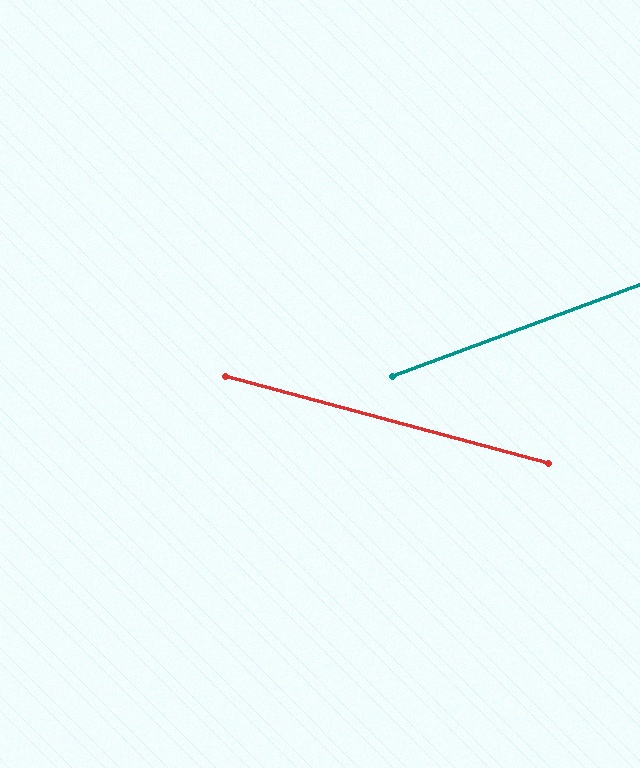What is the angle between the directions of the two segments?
Approximately 36 degrees.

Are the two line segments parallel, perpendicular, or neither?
Neither parallel nor perpendicular — they differ by about 36°.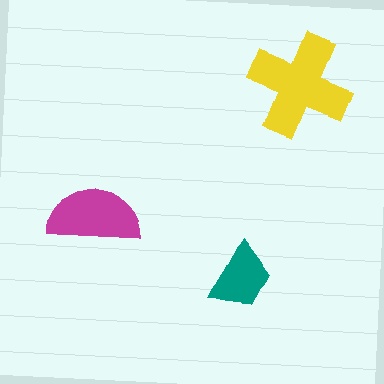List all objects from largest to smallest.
The yellow cross, the magenta semicircle, the teal trapezoid.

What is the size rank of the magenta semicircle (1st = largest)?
2nd.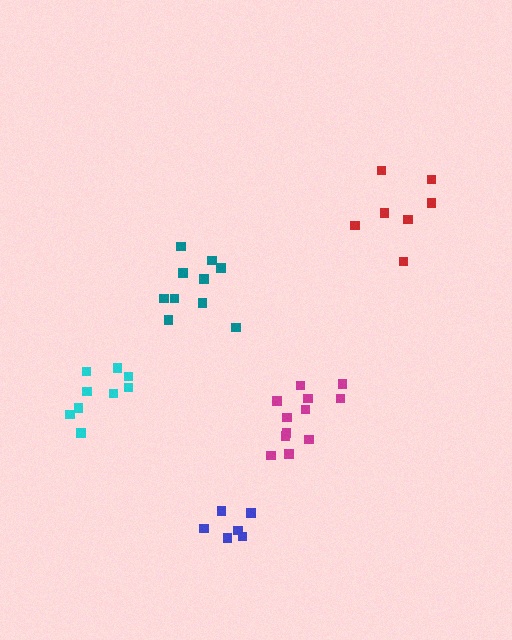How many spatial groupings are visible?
There are 5 spatial groupings.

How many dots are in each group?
Group 1: 10 dots, Group 2: 12 dots, Group 3: 6 dots, Group 4: 7 dots, Group 5: 9 dots (44 total).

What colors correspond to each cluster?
The clusters are colored: teal, magenta, blue, red, cyan.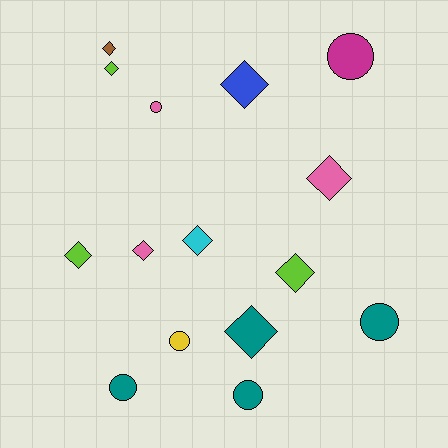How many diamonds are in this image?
There are 9 diamonds.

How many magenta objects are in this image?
There is 1 magenta object.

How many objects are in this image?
There are 15 objects.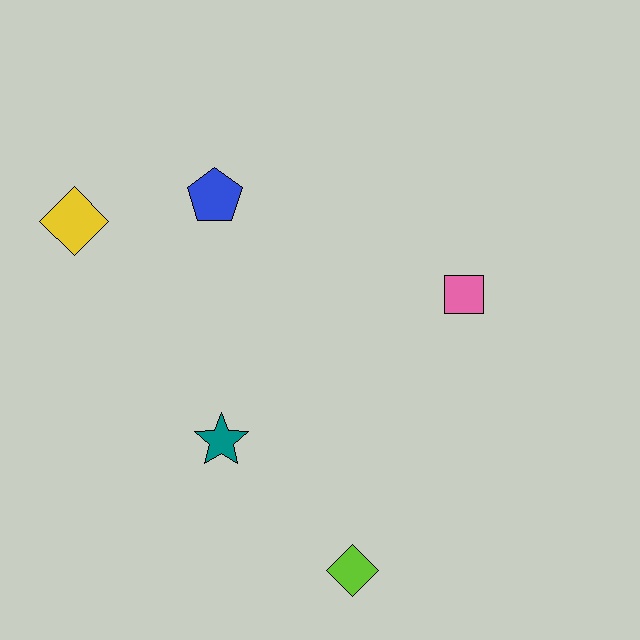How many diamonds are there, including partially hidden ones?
There are 2 diamonds.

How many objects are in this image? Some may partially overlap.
There are 5 objects.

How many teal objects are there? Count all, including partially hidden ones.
There is 1 teal object.